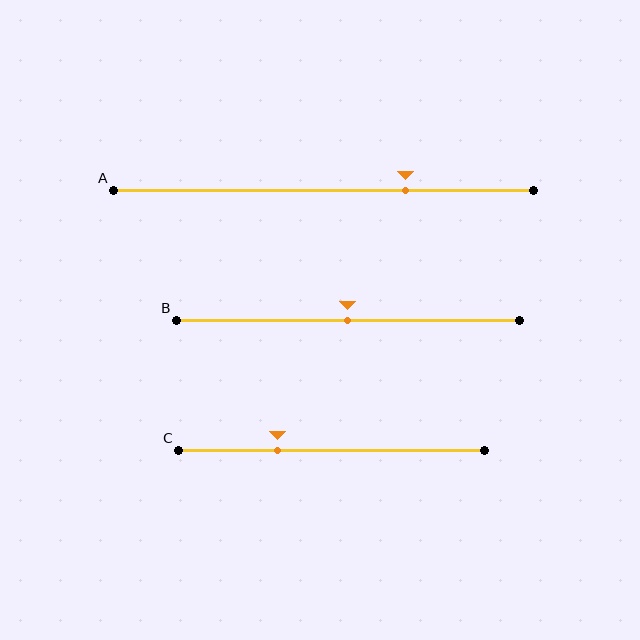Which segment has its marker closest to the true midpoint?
Segment B has its marker closest to the true midpoint.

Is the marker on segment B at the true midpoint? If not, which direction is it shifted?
Yes, the marker on segment B is at the true midpoint.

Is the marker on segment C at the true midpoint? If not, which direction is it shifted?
No, the marker on segment C is shifted to the left by about 18% of the segment length.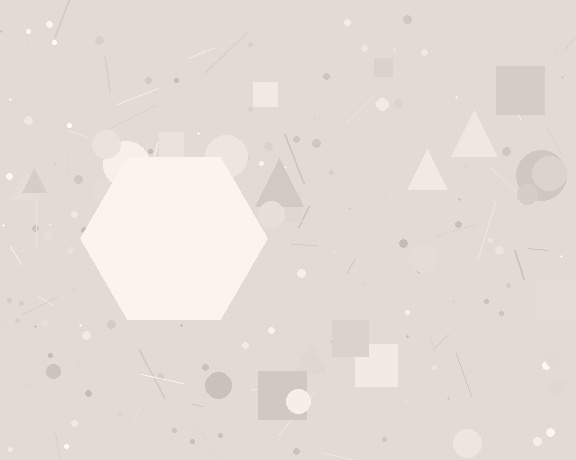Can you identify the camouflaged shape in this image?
The camouflaged shape is a hexagon.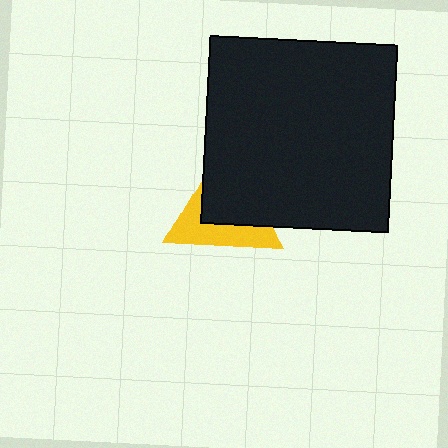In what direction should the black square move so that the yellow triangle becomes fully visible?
The black square should move toward the upper-right. That is the shortest direction to clear the overlap and leave the yellow triangle fully visible.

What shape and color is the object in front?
The object in front is a black square.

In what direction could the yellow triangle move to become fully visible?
The yellow triangle could move toward the lower-left. That would shift it out from behind the black square entirely.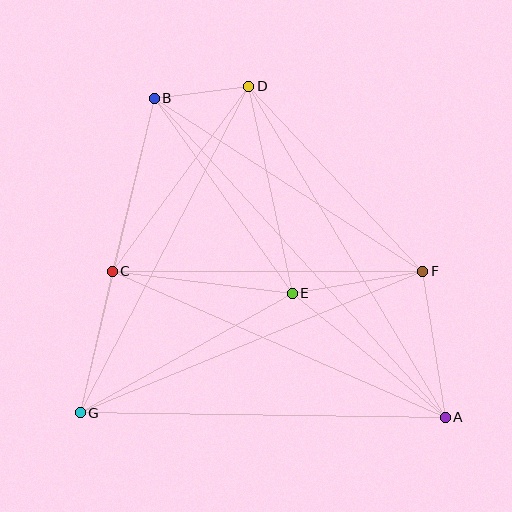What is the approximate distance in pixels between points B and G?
The distance between B and G is approximately 323 pixels.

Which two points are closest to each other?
Points B and D are closest to each other.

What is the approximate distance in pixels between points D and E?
The distance between D and E is approximately 212 pixels.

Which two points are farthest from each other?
Points A and B are farthest from each other.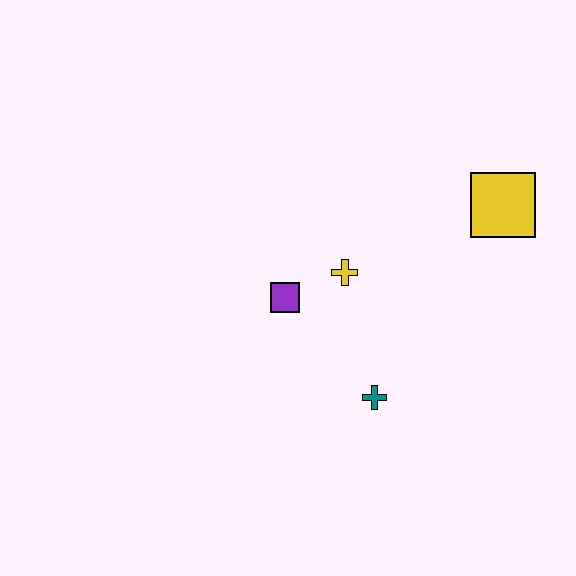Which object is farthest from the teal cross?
The yellow square is farthest from the teal cross.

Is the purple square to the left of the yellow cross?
Yes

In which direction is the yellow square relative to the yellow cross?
The yellow square is to the right of the yellow cross.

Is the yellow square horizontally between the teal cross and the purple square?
No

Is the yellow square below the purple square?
No